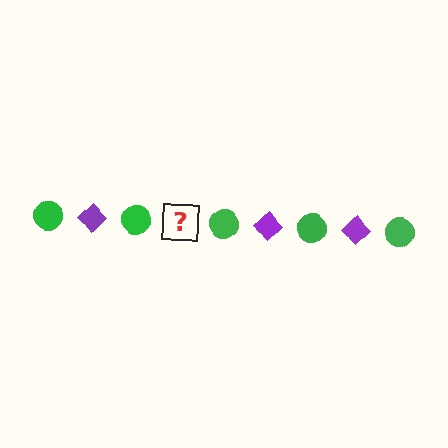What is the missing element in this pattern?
The missing element is a purple diamond.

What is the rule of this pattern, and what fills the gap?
The rule is that the pattern alternates between green circle and purple diamond. The gap should be filled with a purple diamond.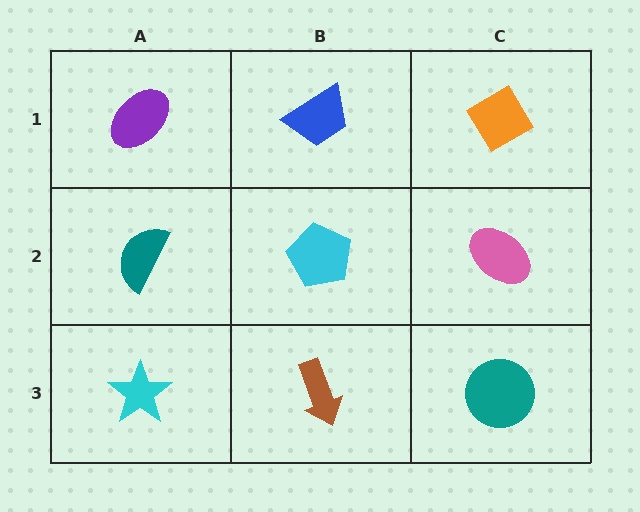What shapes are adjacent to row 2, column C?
An orange diamond (row 1, column C), a teal circle (row 3, column C), a cyan pentagon (row 2, column B).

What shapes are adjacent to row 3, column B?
A cyan pentagon (row 2, column B), a cyan star (row 3, column A), a teal circle (row 3, column C).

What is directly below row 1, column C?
A pink ellipse.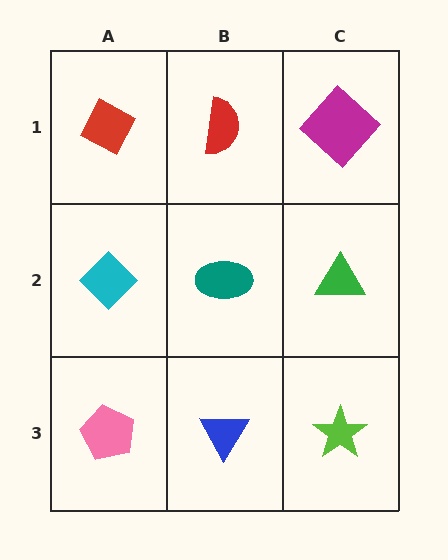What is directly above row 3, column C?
A green triangle.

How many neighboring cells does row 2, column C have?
3.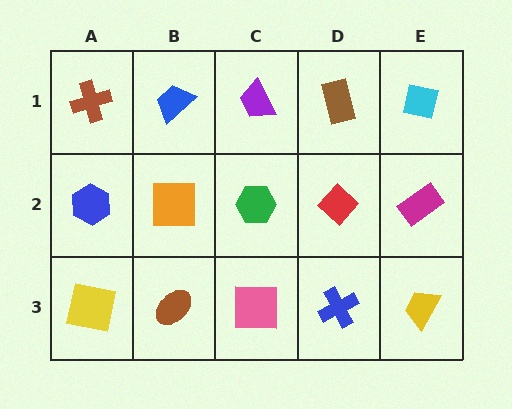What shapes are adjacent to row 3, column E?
A magenta rectangle (row 2, column E), a blue cross (row 3, column D).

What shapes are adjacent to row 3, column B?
An orange square (row 2, column B), a yellow square (row 3, column A), a pink square (row 3, column C).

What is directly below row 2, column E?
A yellow trapezoid.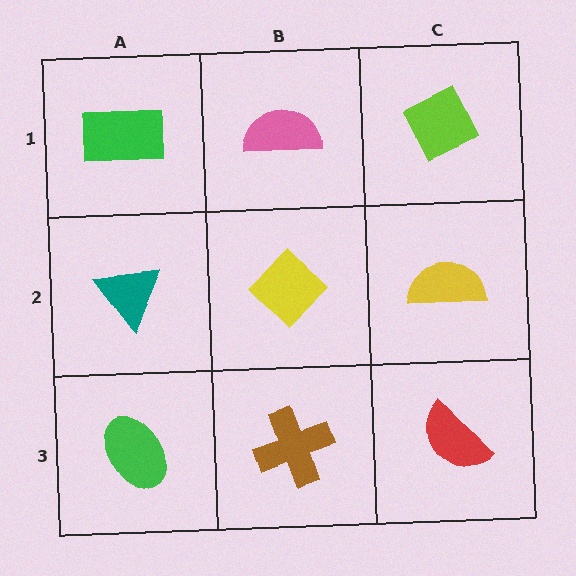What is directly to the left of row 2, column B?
A teal triangle.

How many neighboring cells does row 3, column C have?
2.